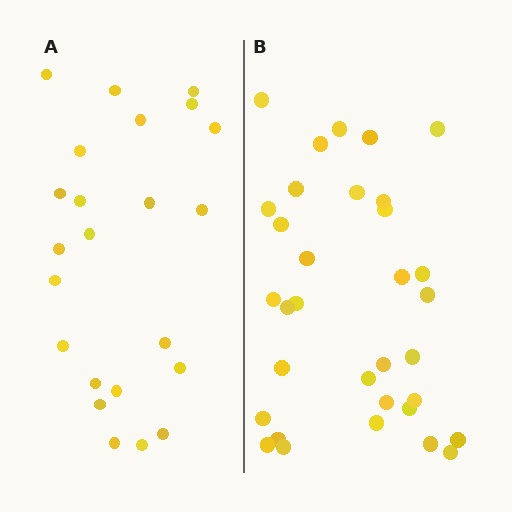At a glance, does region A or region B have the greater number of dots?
Region B (the right region) has more dots.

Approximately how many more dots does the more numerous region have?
Region B has roughly 10 or so more dots than region A.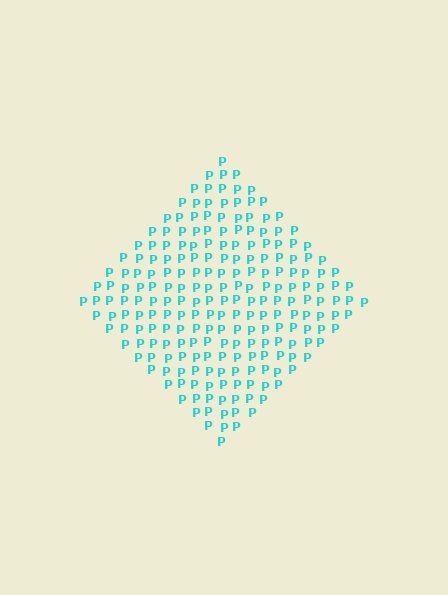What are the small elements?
The small elements are letter P's.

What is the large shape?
The large shape is a diamond.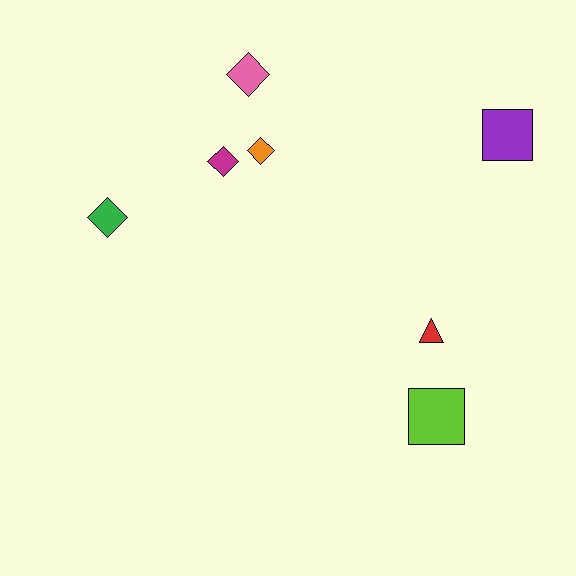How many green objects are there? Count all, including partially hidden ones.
There is 1 green object.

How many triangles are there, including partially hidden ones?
There is 1 triangle.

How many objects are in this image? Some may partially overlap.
There are 7 objects.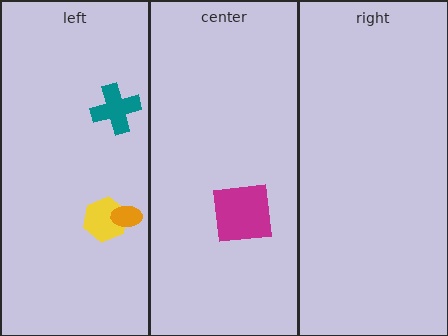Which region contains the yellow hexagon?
The left region.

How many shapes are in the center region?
1.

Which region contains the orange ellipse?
The left region.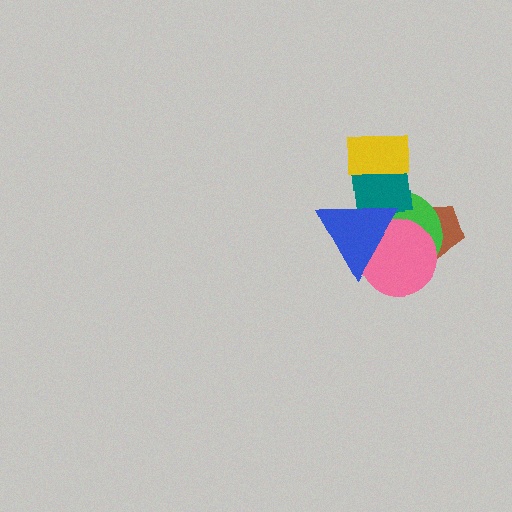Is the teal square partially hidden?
Yes, it is partially covered by another shape.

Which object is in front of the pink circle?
The blue triangle is in front of the pink circle.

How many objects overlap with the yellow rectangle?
1 object overlaps with the yellow rectangle.